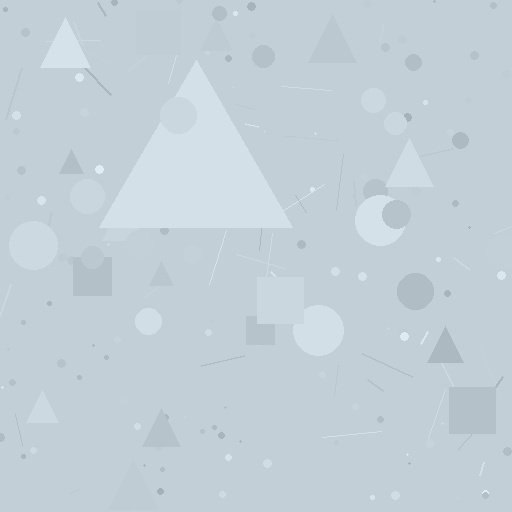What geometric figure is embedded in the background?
A triangle is embedded in the background.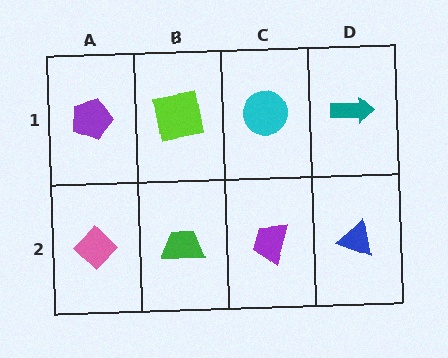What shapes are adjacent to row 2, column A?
A purple pentagon (row 1, column A), a green trapezoid (row 2, column B).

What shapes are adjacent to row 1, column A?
A pink diamond (row 2, column A), a lime square (row 1, column B).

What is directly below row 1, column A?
A pink diamond.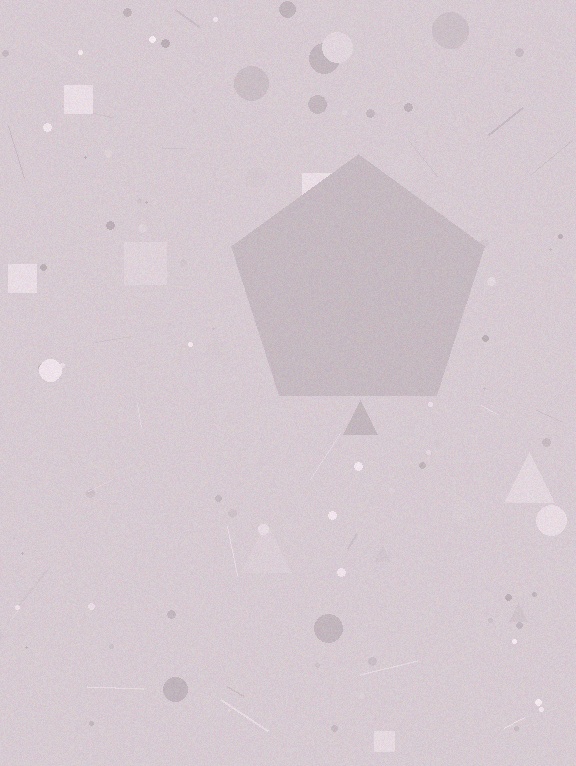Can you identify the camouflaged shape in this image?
The camouflaged shape is a pentagon.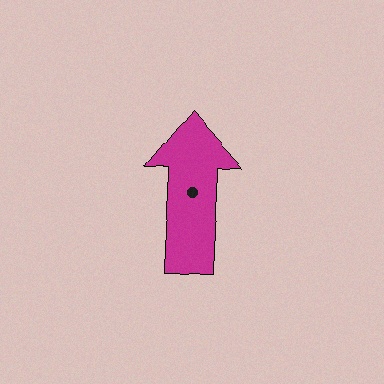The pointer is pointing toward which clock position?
Roughly 12 o'clock.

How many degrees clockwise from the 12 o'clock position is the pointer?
Approximately 359 degrees.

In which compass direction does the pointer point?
North.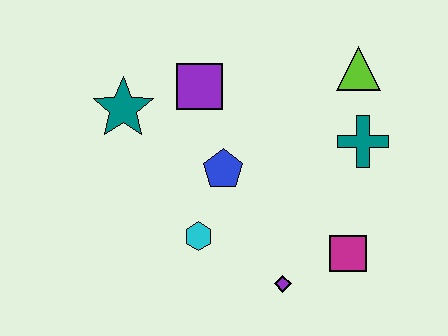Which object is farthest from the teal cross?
The teal star is farthest from the teal cross.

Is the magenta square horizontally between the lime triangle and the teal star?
Yes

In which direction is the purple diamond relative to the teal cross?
The purple diamond is below the teal cross.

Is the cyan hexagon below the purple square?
Yes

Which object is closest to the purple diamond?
The magenta square is closest to the purple diamond.